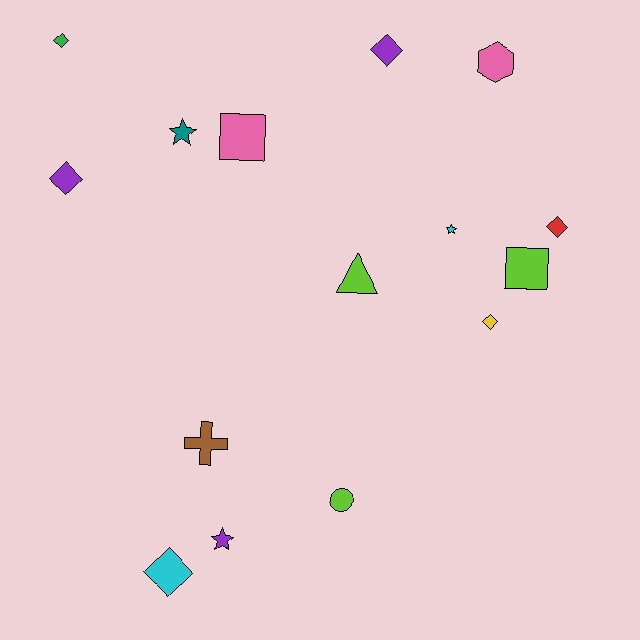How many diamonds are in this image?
There are 6 diamonds.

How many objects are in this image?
There are 15 objects.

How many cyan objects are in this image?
There are 2 cyan objects.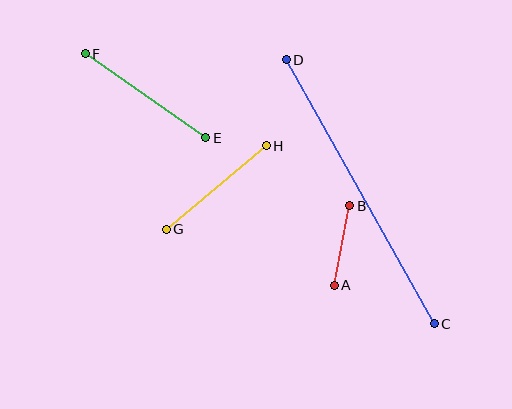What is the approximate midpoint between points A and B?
The midpoint is at approximately (342, 246) pixels.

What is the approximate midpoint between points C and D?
The midpoint is at approximately (360, 192) pixels.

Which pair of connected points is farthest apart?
Points C and D are farthest apart.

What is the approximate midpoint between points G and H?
The midpoint is at approximately (216, 188) pixels.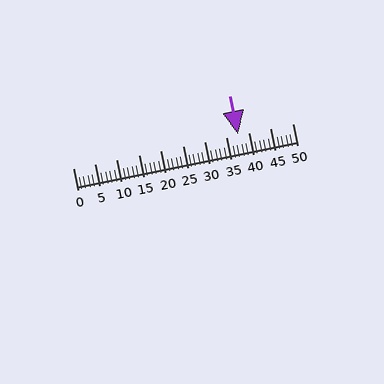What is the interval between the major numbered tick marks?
The major tick marks are spaced 5 units apart.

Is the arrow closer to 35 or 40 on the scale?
The arrow is closer to 40.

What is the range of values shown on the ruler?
The ruler shows values from 0 to 50.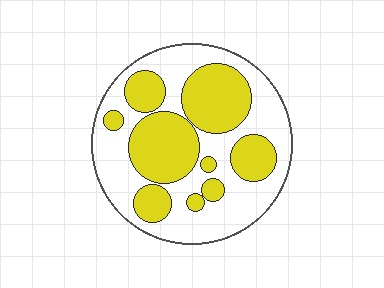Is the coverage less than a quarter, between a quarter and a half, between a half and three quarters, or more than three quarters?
Between a quarter and a half.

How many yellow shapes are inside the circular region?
9.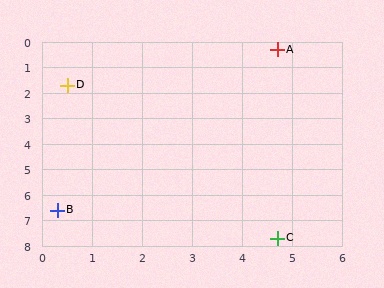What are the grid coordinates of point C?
Point C is at approximately (4.7, 7.7).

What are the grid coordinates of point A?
Point A is at approximately (4.7, 0.3).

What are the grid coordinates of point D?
Point D is at approximately (0.5, 1.7).